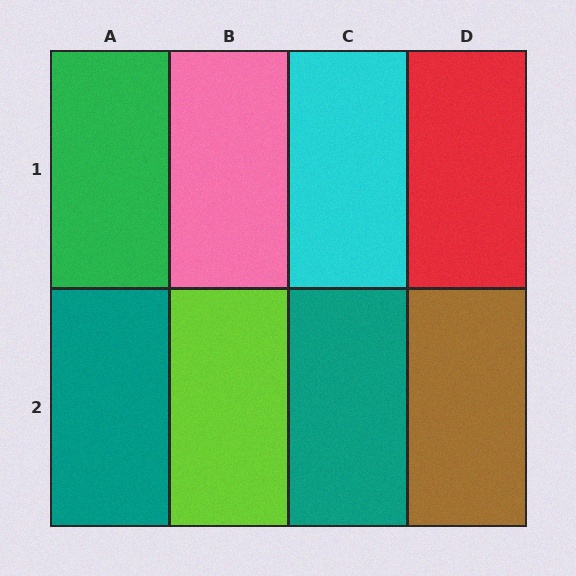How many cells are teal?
2 cells are teal.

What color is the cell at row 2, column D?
Brown.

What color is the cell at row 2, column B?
Lime.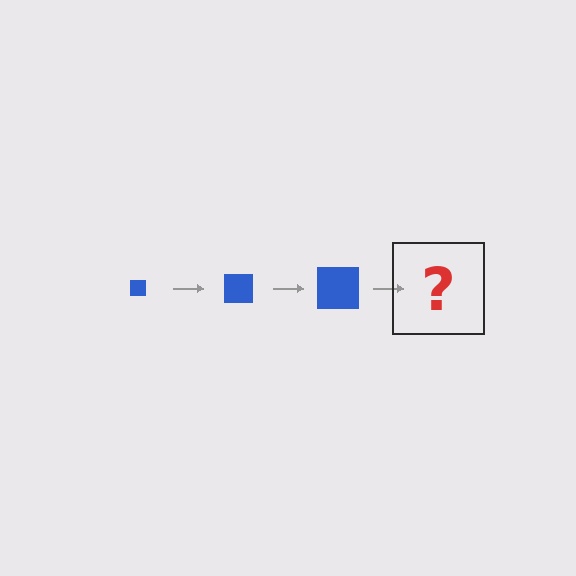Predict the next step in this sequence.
The next step is a blue square, larger than the previous one.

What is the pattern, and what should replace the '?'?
The pattern is that the square gets progressively larger each step. The '?' should be a blue square, larger than the previous one.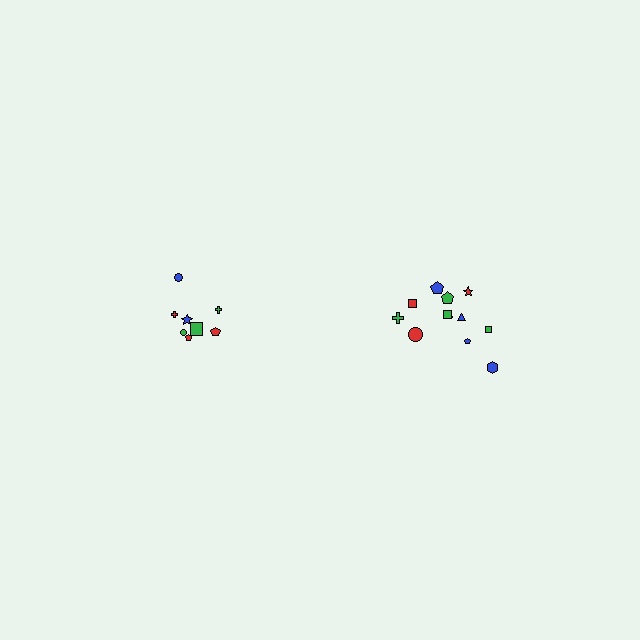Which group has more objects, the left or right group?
The right group.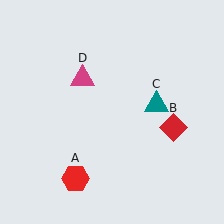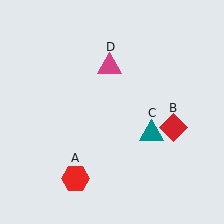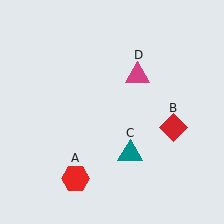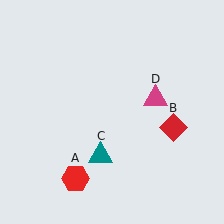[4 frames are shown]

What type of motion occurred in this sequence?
The teal triangle (object C), magenta triangle (object D) rotated clockwise around the center of the scene.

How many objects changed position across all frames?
2 objects changed position: teal triangle (object C), magenta triangle (object D).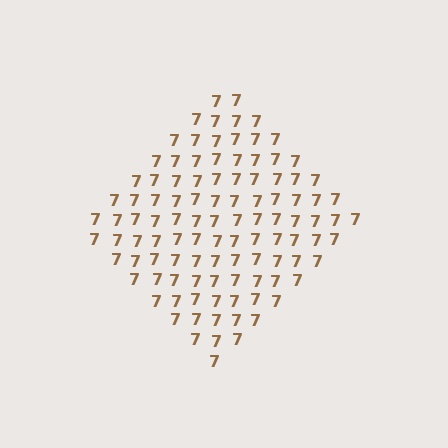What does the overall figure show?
The overall figure shows a diamond.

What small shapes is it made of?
It is made of small digit 7's.